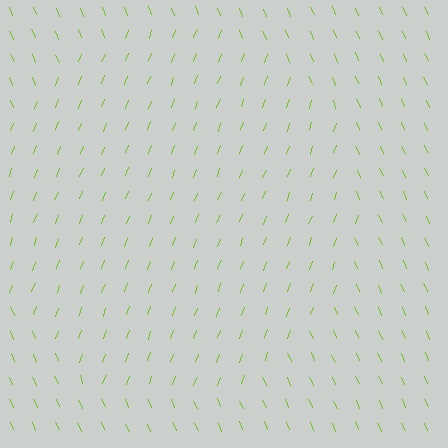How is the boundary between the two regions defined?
The boundary is defined purely by a change in line orientation (approximately 45 degrees difference). All lines are the same color and thickness.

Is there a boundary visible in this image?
Yes, there is a texture boundary formed by a change in line orientation.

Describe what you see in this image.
The image is filled with small lime line segments. A circle region in the image has lines oriented differently from the surrounding lines, creating a visible texture boundary.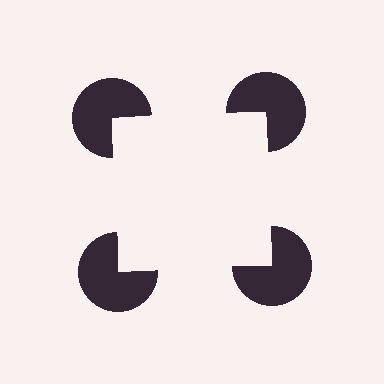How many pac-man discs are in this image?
There are 4 — one at each vertex of the illusory square.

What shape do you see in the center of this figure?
An illusory square — its edges are inferred from the aligned wedge cuts in the pac-man discs, not physically drawn.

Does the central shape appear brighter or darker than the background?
It typically appears slightly brighter than the background, even though no actual brightness change is drawn.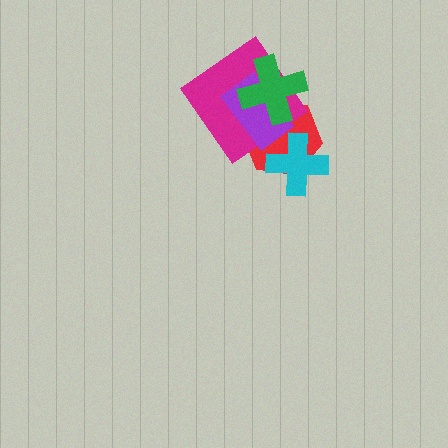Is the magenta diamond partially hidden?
Yes, it is partially covered by another shape.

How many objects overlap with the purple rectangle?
3 objects overlap with the purple rectangle.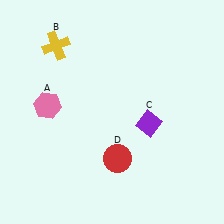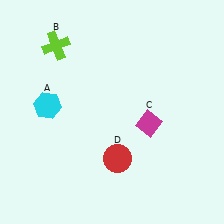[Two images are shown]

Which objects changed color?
A changed from pink to cyan. B changed from yellow to lime. C changed from purple to magenta.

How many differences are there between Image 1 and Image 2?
There are 3 differences between the two images.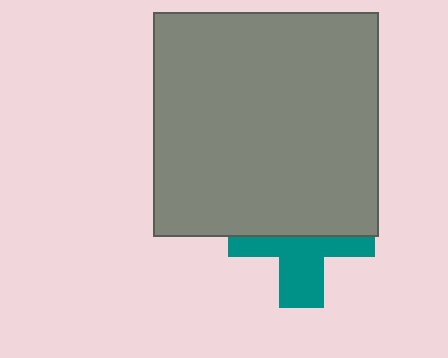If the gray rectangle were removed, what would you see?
You would see the complete teal cross.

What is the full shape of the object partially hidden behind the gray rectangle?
The partially hidden object is a teal cross.